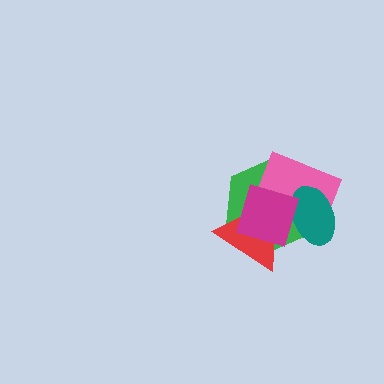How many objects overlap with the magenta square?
4 objects overlap with the magenta square.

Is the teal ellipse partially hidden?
Yes, it is partially covered by another shape.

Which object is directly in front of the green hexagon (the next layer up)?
The pink rectangle is directly in front of the green hexagon.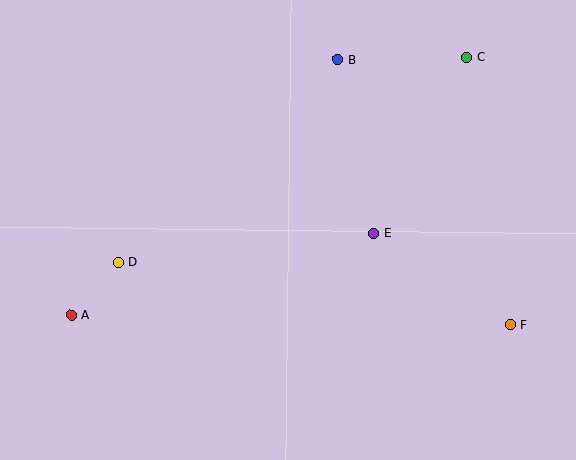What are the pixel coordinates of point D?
Point D is at (118, 262).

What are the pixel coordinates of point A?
Point A is at (71, 315).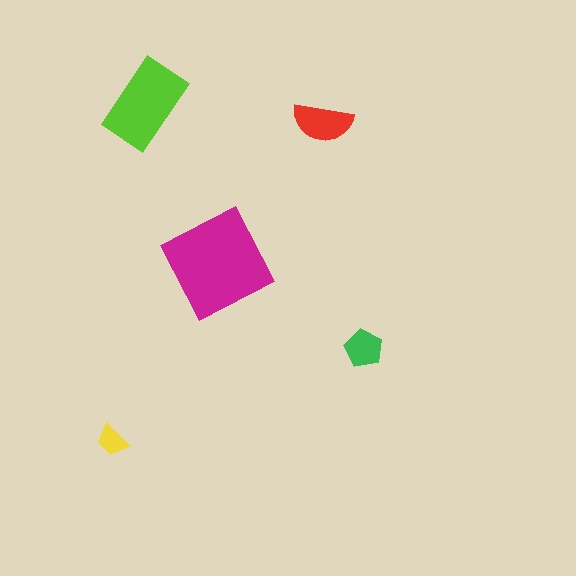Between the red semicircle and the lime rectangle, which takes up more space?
The lime rectangle.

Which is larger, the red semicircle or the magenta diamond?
The magenta diamond.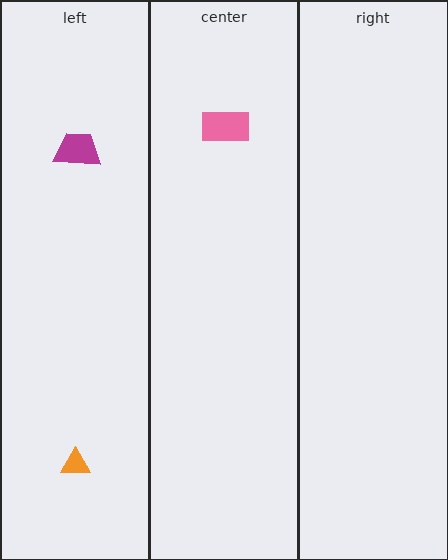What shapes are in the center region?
The pink rectangle.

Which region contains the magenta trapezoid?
The left region.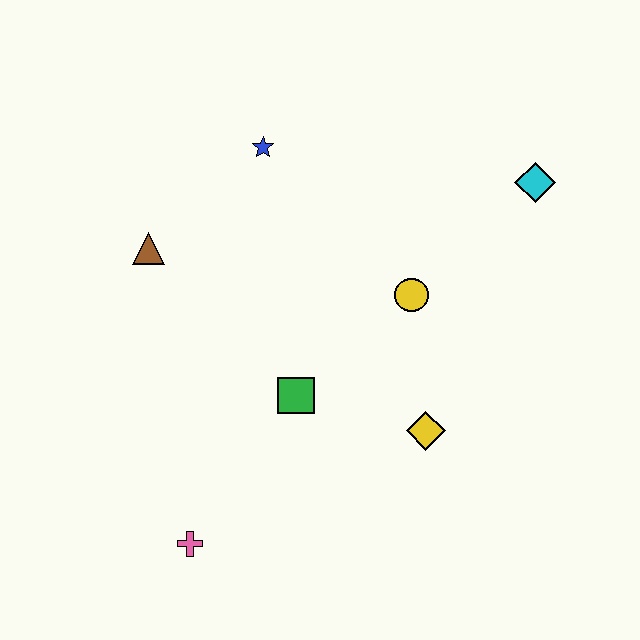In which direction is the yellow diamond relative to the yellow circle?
The yellow diamond is below the yellow circle.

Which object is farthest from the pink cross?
The cyan diamond is farthest from the pink cross.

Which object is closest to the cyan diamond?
The yellow circle is closest to the cyan diamond.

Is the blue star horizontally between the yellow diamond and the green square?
No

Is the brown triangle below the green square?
No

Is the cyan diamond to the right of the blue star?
Yes